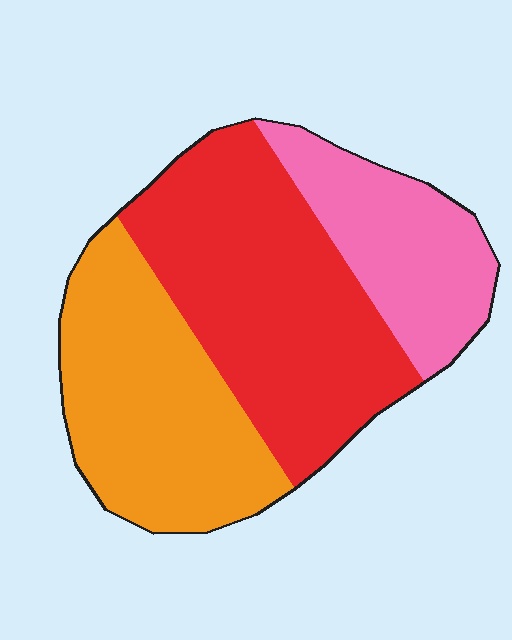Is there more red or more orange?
Red.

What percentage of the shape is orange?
Orange covers around 35% of the shape.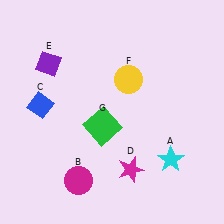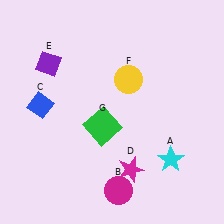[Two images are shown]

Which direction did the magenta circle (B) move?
The magenta circle (B) moved right.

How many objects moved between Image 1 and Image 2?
1 object moved between the two images.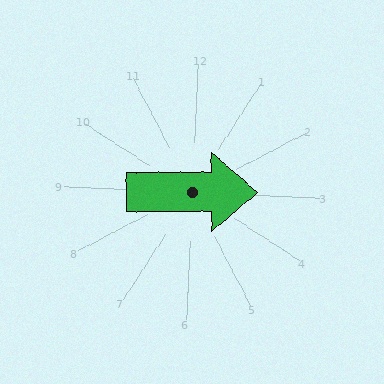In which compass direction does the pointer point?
East.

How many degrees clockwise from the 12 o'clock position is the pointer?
Approximately 88 degrees.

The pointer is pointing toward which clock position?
Roughly 3 o'clock.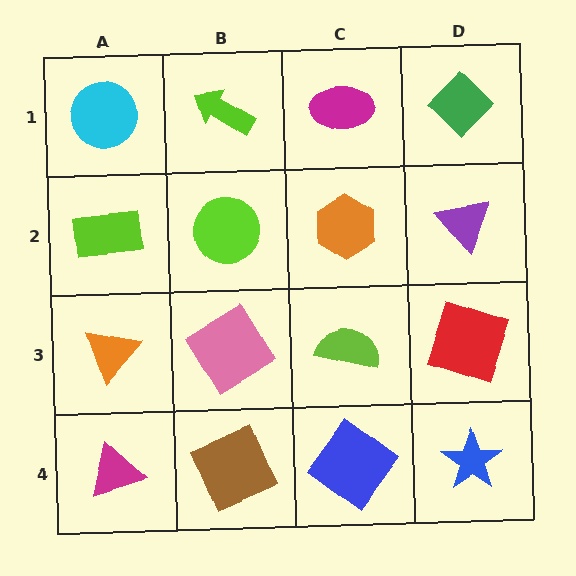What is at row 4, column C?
A blue diamond.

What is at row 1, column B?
A lime arrow.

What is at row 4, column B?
A brown square.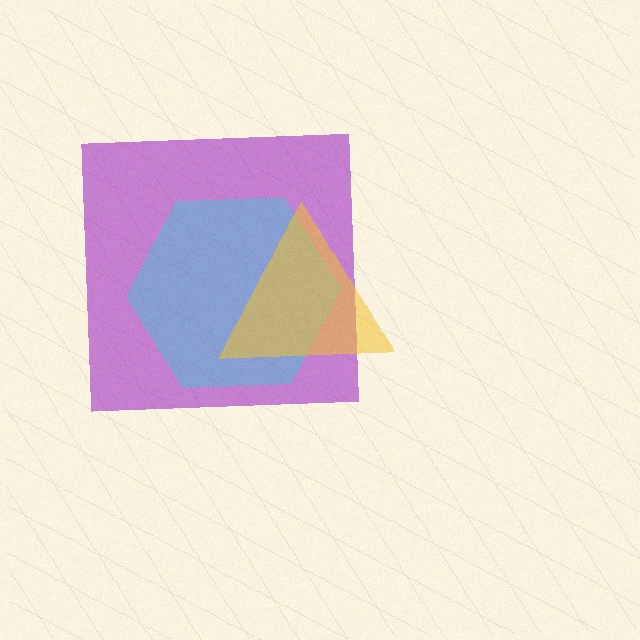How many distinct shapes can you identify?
There are 3 distinct shapes: a purple square, a cyan hexagon, a yellow triangle.